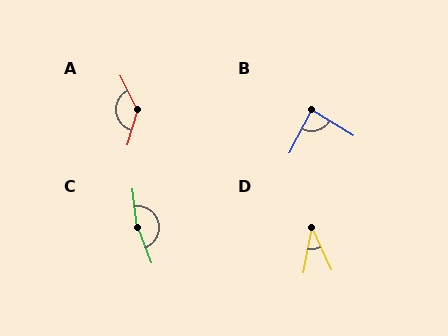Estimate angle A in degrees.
Approximately 137 degrees.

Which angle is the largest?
C, at approximately 166 degrees.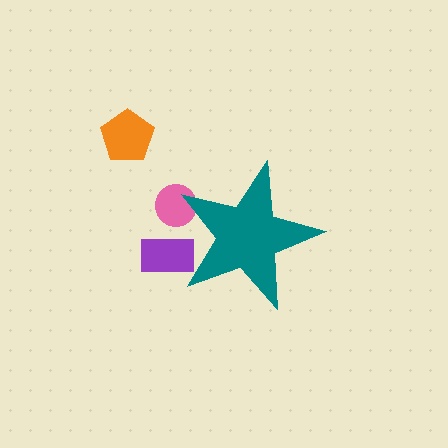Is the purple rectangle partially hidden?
Yes, the purple rectangle is partially hidden behind the teal star.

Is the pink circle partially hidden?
Yes, the pink circle is partially hidden behind the teal star.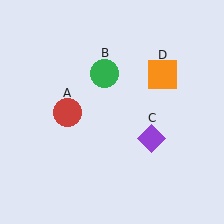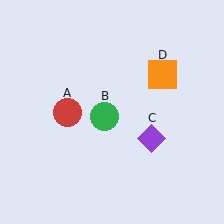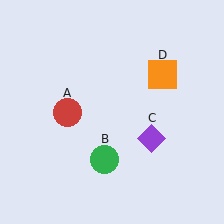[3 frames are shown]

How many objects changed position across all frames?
1 object changed position: green circle (object B).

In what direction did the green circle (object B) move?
The green circle (object B) moved down.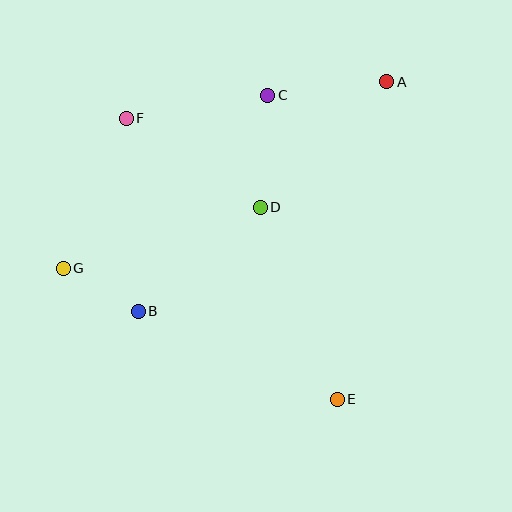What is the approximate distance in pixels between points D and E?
The distance between D and E is approximately 207 pixels.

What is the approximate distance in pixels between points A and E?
The distance between A and E is approximately 322 pixels.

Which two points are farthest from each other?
Points A and G are farthest from each other.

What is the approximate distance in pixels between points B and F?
The distance between B and F is approximately 193 pixels.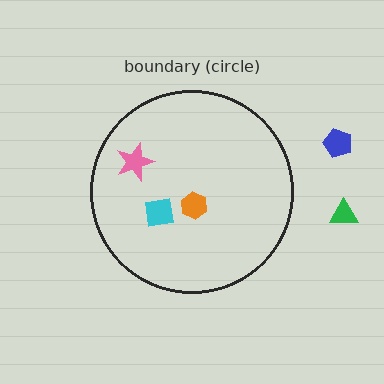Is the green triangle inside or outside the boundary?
Outside.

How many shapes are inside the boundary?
3 inside, 2 outside.